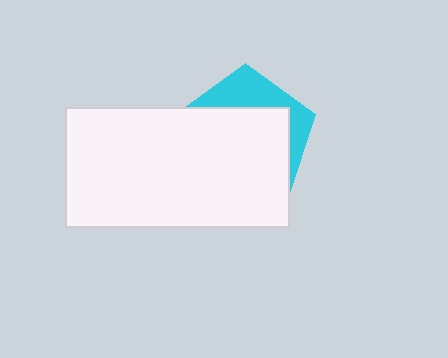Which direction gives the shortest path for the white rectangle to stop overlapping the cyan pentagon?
Moving down gives the shortest separation.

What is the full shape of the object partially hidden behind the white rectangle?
The partially hidden object is a cyan pentagon.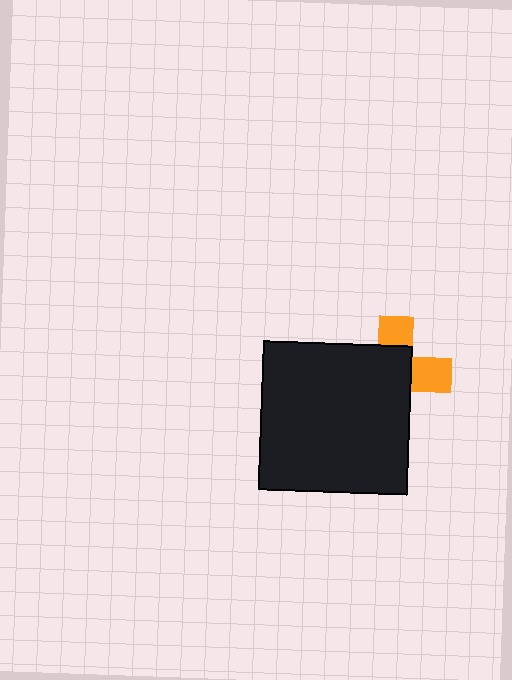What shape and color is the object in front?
The object in front is a black square.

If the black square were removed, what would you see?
You would see the complete orange cross.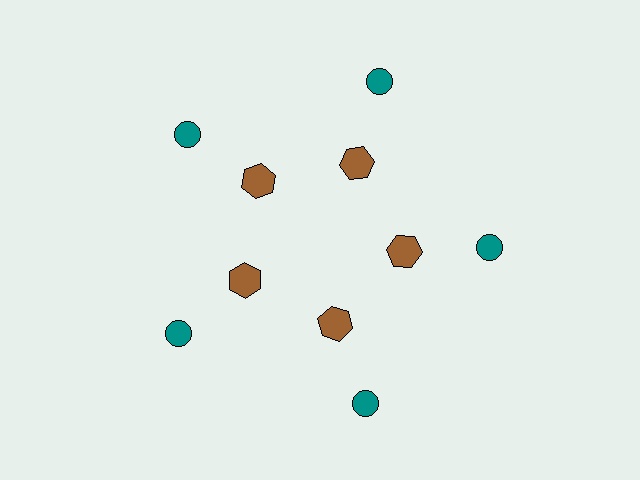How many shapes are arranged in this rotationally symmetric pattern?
There are 10 shapes, arranged in 5 groups of 2.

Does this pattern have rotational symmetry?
Yes, this pattern has 5-fold rotational symmetry. It looks the same after rotating 72 degrees around the center.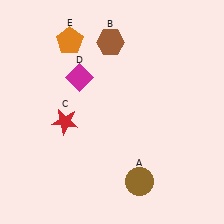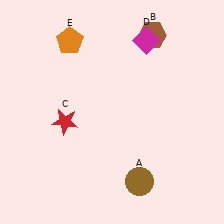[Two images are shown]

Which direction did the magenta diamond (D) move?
The magenta diamond (D) moved right.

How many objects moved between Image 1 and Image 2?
2 objects moved between the two images.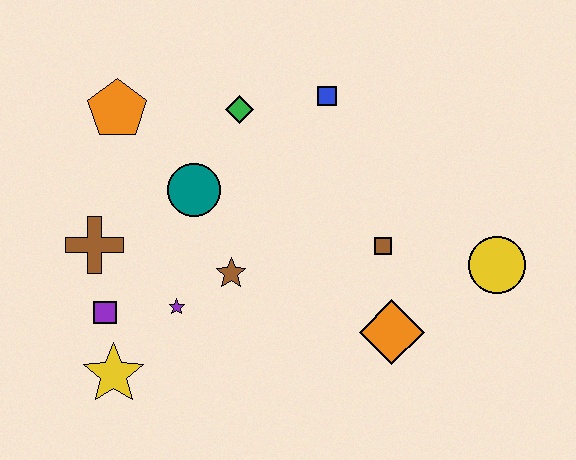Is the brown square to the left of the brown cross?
No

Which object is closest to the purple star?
The brown star is closest to the purple star.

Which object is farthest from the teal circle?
The yellow circle is farthest from the teal circle.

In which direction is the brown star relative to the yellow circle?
The brown star is to the left of the yellow circle.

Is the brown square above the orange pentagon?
No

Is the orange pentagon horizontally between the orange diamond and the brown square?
No